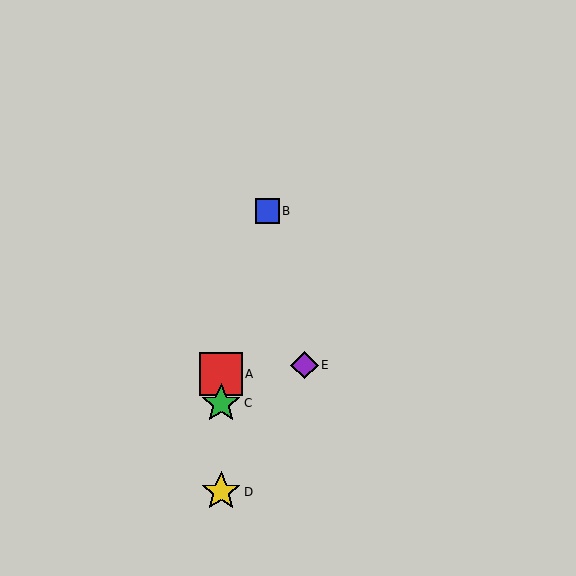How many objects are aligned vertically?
3 objects (A, C, D) are aligned vertically.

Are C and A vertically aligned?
Yes, both are at x≈221.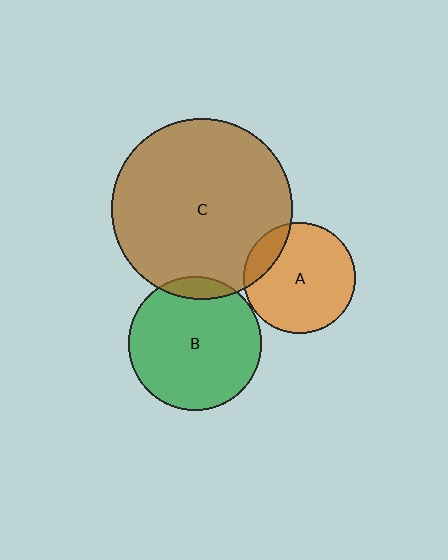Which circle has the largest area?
Circle C (brown).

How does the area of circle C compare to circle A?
Approximately 2.6 times.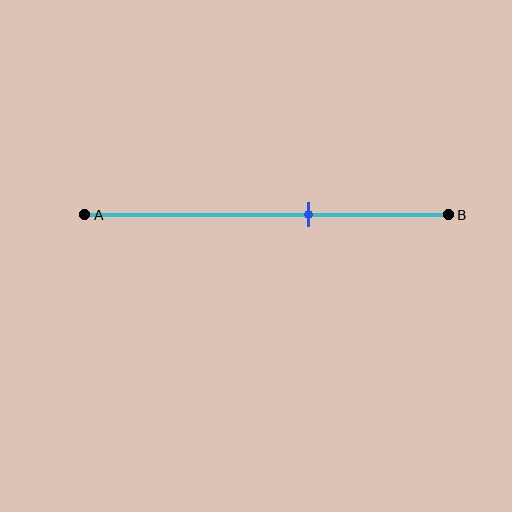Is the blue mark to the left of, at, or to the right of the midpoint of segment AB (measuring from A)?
The blue mark is to the right of the midpoint of segment AB.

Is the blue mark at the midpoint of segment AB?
No, the mark is at about 60% from A, not at the 50% midpoint.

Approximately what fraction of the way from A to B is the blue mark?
The blue mark is approximately 60% of the way from A to B.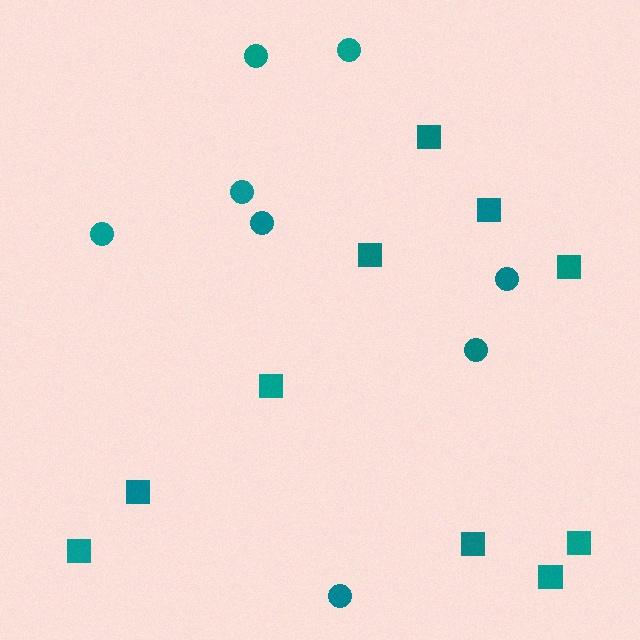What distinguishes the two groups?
There are 2 groups: one group of circles (8) and one group of squares (10).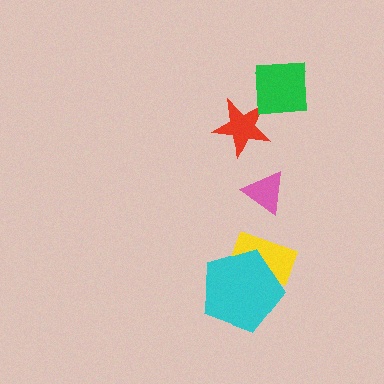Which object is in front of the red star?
The green square is in front of the red star.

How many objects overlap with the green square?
1 object overlaps with the green square.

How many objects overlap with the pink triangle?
0 objects overlap with the pink triangle.